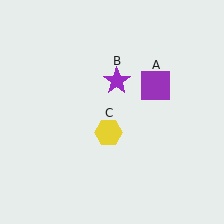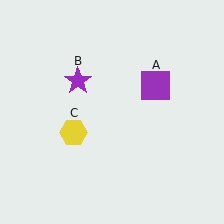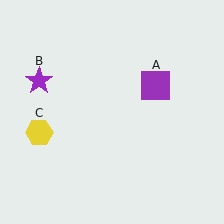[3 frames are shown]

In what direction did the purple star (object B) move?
The purple star (object B) moved left.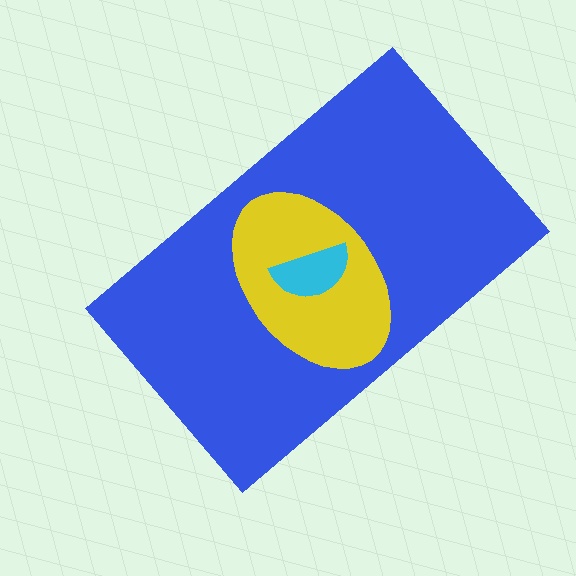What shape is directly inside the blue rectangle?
The yellow ellipse.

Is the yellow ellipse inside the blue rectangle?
Yes.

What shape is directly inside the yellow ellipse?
The cyan semicircle.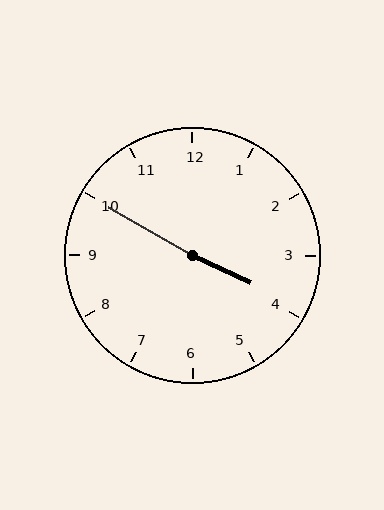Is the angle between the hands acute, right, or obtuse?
It is obtuse.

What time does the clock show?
3:50.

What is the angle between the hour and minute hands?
Approximately 175 degrees.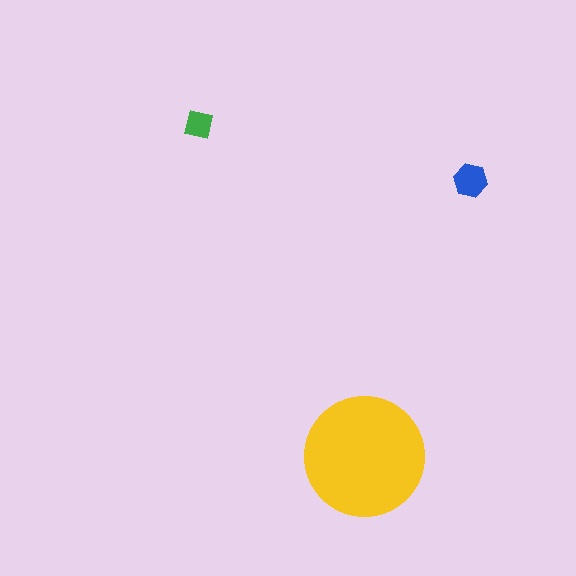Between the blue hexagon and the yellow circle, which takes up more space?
The yellow circle.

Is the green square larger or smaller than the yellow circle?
Smaller.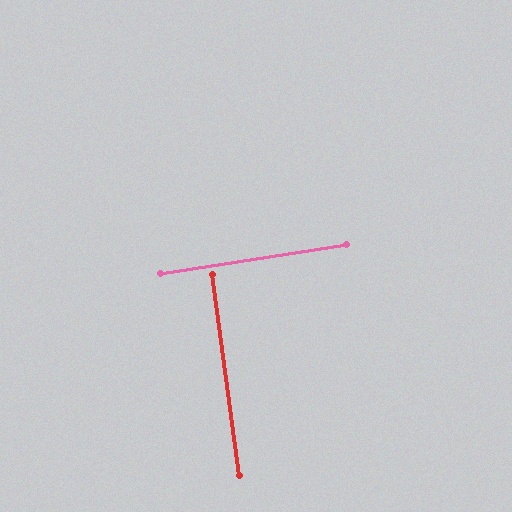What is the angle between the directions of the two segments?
Approximately 89 degrees.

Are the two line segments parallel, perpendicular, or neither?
Perpendicular — they meet at approximately 89°.